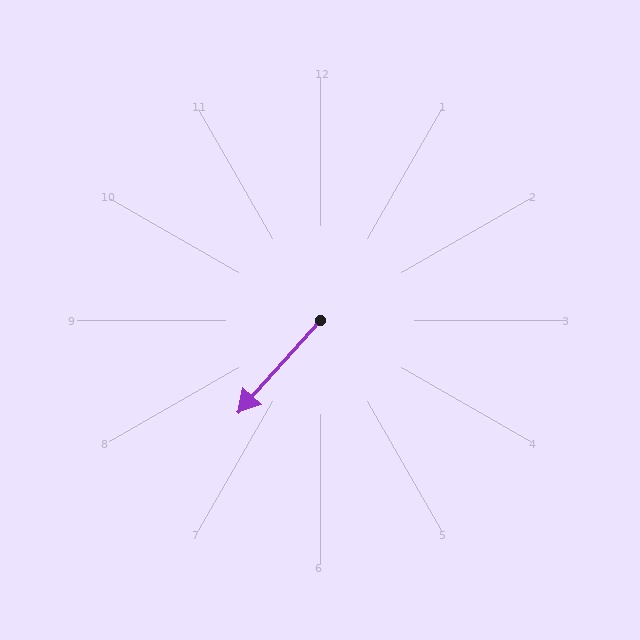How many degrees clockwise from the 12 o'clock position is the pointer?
Approximately 222 degrees.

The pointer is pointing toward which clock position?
Roughly 7 o'clock.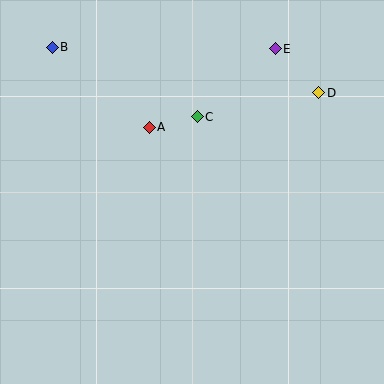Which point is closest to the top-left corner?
Point B is closest to the top-left corner.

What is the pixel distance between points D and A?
The distance between D and A is 173 pixels.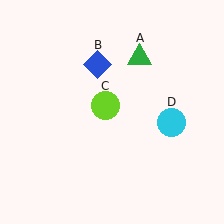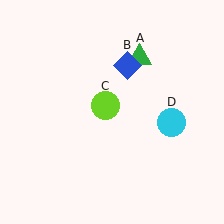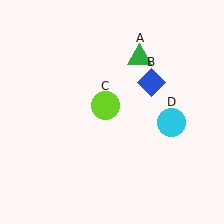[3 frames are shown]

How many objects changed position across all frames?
1 object changed position: blue diamond (object B).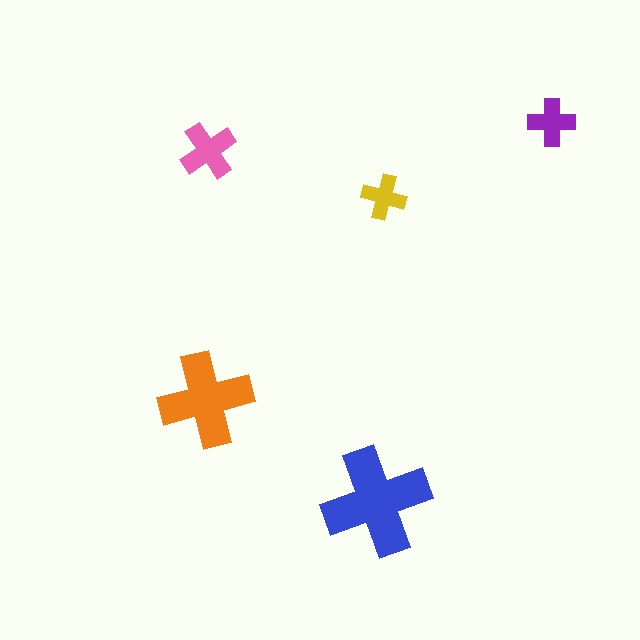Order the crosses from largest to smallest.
the blue one, the orange one, the pink one, the purple one, the yellow one.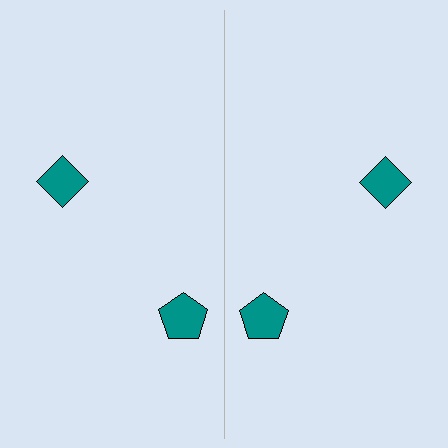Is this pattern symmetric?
Yes, this pattern has bilateral (reflection) symmetry.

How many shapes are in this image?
There are 4 shapes in this image.